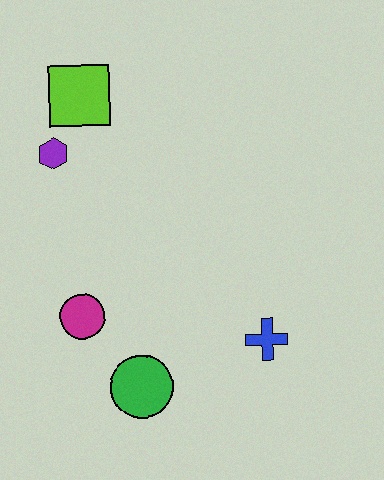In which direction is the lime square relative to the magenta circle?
The lime square is above the magenta circle.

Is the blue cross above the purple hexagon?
No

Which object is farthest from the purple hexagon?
The blue cross is farthest from the purple hexagon.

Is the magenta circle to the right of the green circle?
No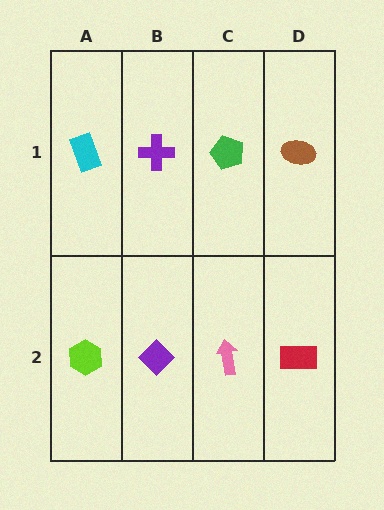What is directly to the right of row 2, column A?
A purple diamond.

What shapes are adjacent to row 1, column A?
A lime hexagon (row 2, column A), a purple cross (row 1, column B).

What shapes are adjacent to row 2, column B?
A purple cross (row 1, column B), a lime hexagon (row 2, column A), a pink arrow (row 2, column C).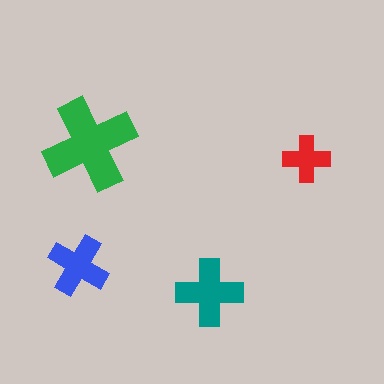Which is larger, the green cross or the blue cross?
The green one.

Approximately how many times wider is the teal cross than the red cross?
About 1.5 times wider.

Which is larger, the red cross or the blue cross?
The blue one.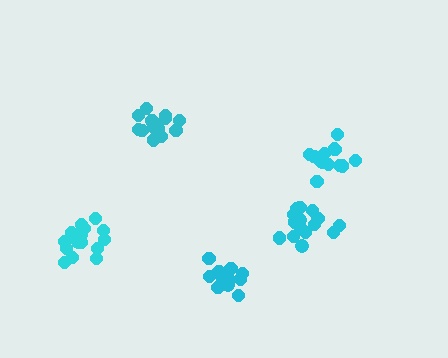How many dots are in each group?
Group 1: 14 dots, Group 2: 17 dots, Group 3: 16 dots, Group 4: 13 dots, Group 5: 15 dots (75 total).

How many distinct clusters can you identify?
There are 5 distinct clusters.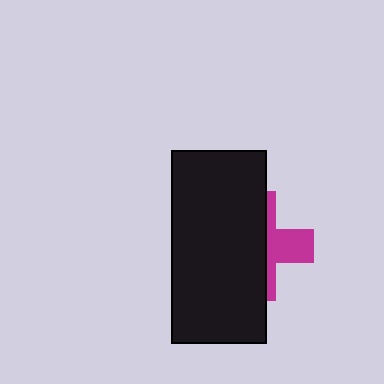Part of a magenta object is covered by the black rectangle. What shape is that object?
It is a cross.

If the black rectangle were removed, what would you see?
You would see the complete magenta cross.